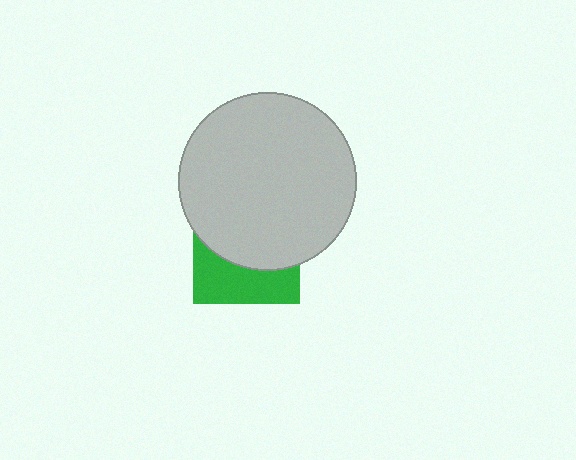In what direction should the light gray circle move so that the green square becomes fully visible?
The light gray circle should move up. That is the shortest direction to clear the overlap and leave the green square fully visible.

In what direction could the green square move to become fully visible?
The green square could move down. That would shift it out from behind the light gray circle entirely.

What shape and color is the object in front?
The object in front is a light gray circle.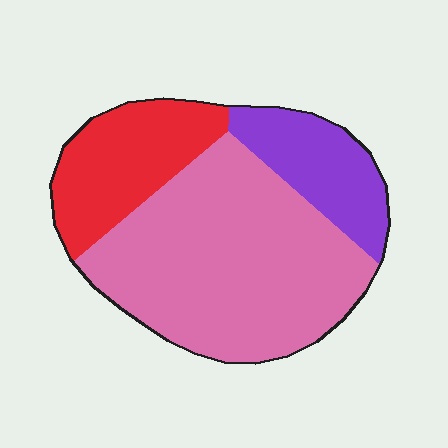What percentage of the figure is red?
Red covers about 25% of the figure.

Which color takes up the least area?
Purple, at roughly 20%.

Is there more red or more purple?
Red.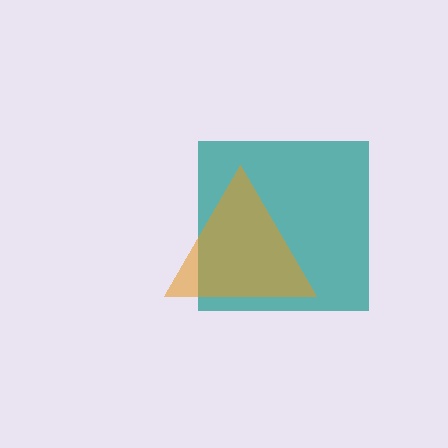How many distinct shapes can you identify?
There are 2 distinct shapes: a teal square, an orange triangle.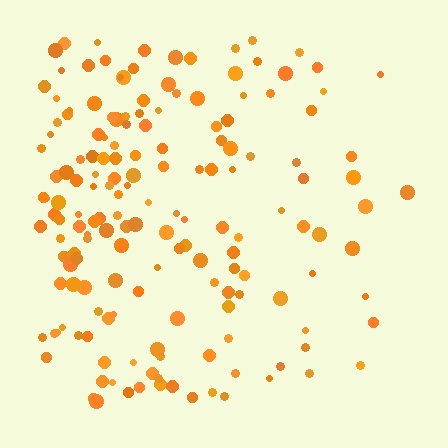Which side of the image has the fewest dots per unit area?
The right.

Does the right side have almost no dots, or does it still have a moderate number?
Still a moderate number, just noticeably fewer than the left.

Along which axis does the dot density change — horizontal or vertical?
Horizontal.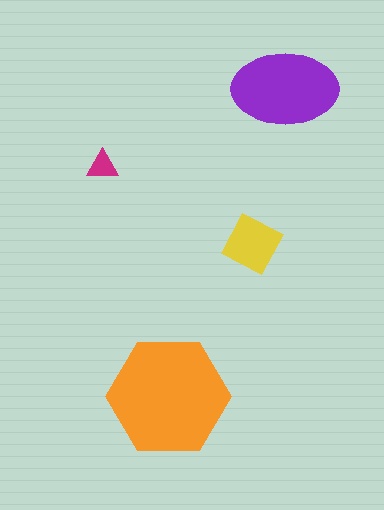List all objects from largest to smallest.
The orange hexagon, the purple ellipse, the yellow diamond, the magenta triangle.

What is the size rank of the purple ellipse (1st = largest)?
2nd.